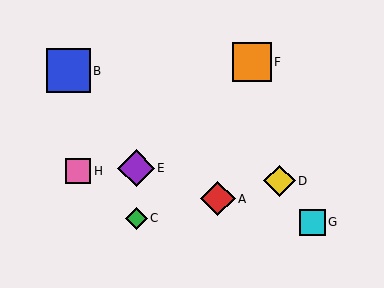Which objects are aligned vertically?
Objects C, E are aligned vertically.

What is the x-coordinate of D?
Object D is at x≈279.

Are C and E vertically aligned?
Yes, both are at x≈136.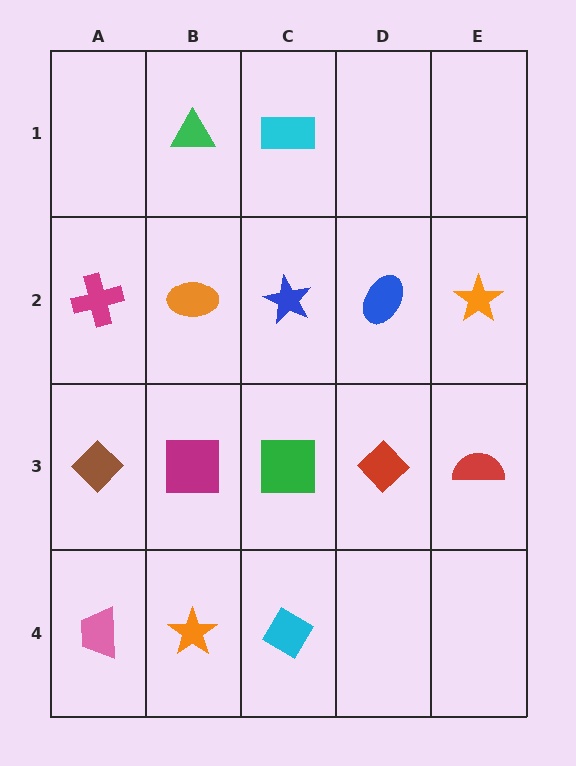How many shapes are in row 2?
5 shapes.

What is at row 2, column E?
An orange star.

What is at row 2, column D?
A blue ellipse.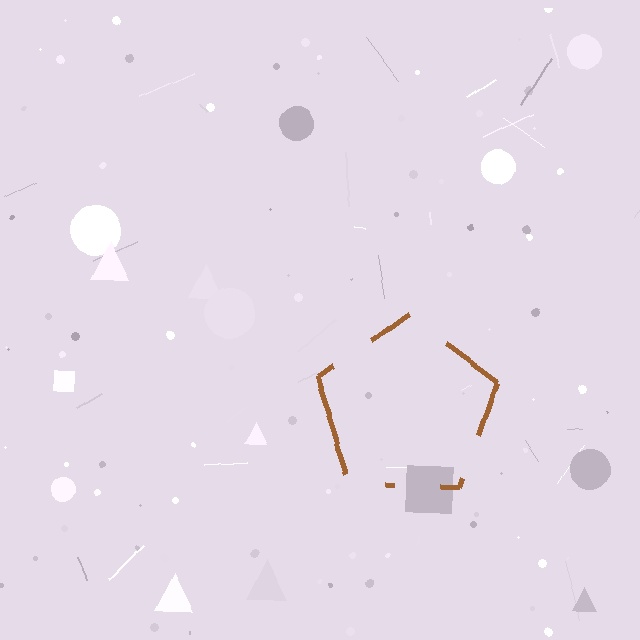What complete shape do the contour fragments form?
The contour fragments form a pentagon.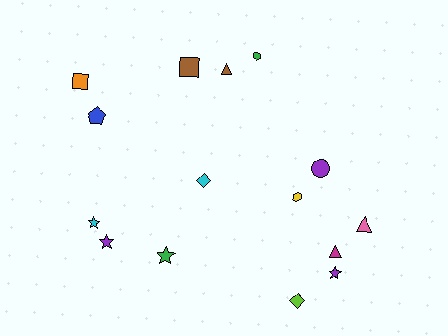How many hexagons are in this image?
There are 2 hexagons.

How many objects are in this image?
There are 15 objects.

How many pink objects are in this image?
There is 1 pink object.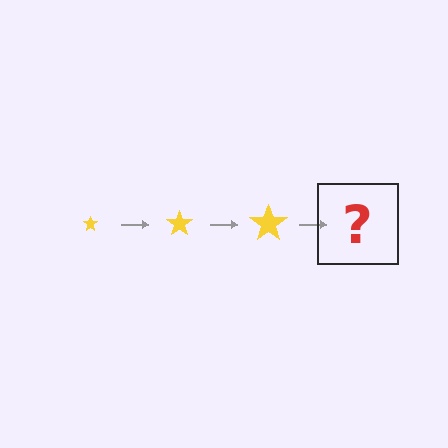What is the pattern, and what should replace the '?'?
The pattern is that the star gets progressively larger each step. The '?' should be a yellow star, larger than the previous one.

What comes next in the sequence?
The next element should be a yellow star, larger than the previous one.